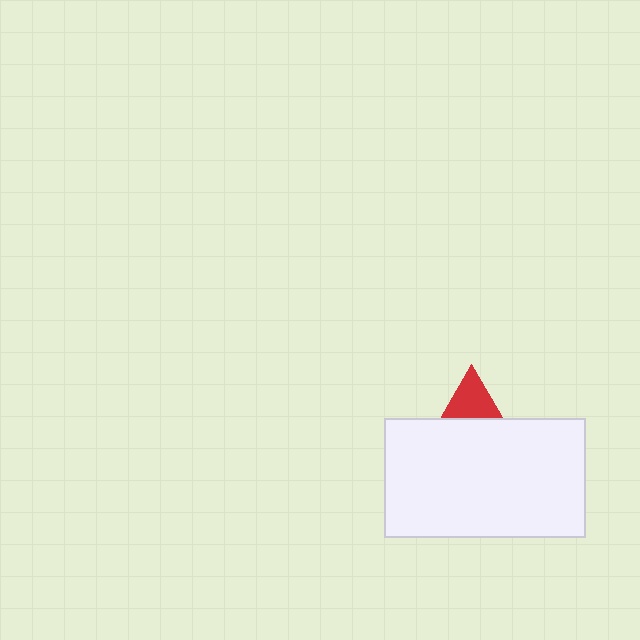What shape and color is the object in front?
The object in front is a white rectangle.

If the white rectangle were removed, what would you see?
You would see the complete red triangle.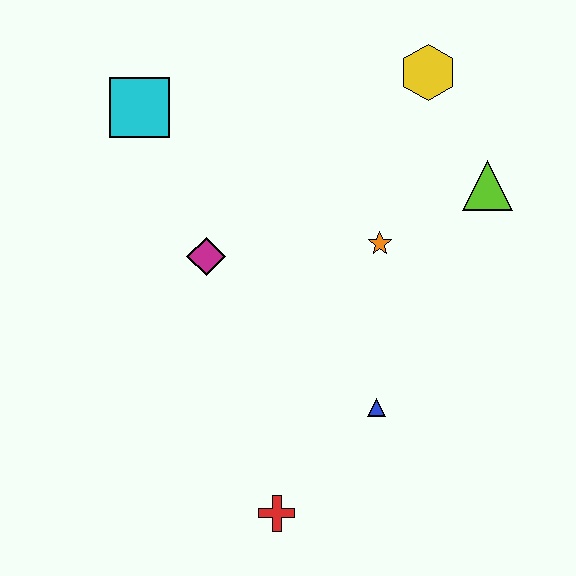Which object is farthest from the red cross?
The yellow hexagon is farthest from the red cross.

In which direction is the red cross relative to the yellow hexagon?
The red cross is below the yellow hexagon.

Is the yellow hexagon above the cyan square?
Yes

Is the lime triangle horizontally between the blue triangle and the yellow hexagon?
No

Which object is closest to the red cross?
The blue triangle is closest to the red cross.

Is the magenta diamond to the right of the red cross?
No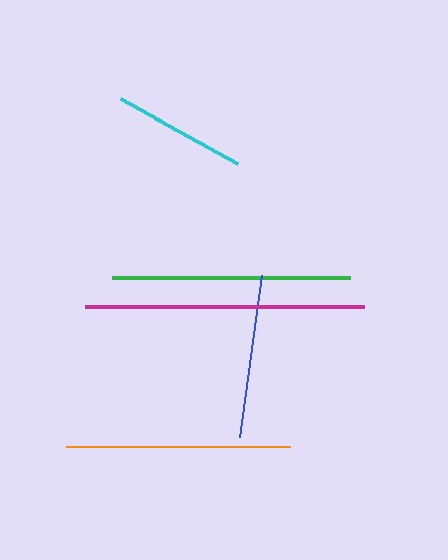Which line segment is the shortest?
The cyan line is the shortest at approximately 135 pixels.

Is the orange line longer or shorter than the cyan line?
The orange line is longer than the cyan line.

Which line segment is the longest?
The magenta line is the longest at approximately 279 pixels.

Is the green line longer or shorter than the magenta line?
The magenta line is longer than the green line.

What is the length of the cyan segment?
The cyan segment is approximately 135 pixels long.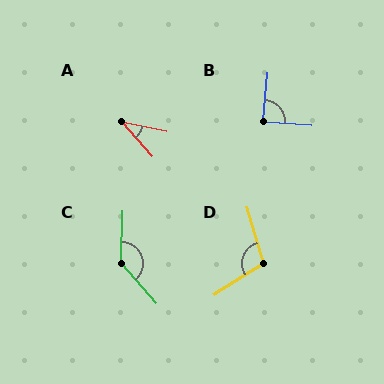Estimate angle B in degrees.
Approximately 89 degrees.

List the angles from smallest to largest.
A (35°), B (89°), D (105°), C (137°).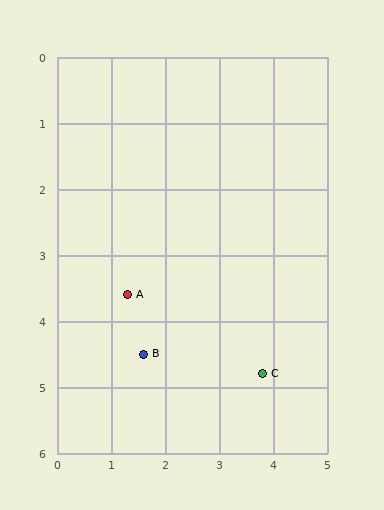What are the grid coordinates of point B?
Point B is at approximately (1.6, 4.5).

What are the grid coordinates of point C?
Point C is at approximately (3.8, 4.8).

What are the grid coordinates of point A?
Point A is at approximately (1.3, 3.6).